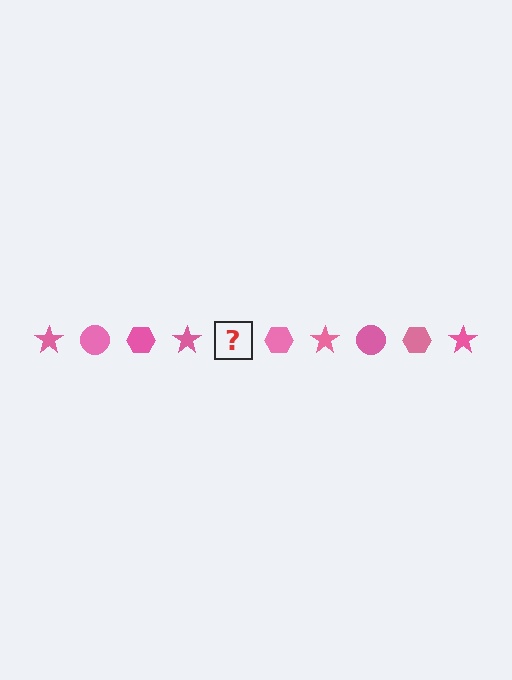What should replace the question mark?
The question mark should be replaced with a pink circle.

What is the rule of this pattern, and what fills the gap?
The rule is that the pattern cycles through star, circle, hexagon shapes in pink. The gap should be filled with a pink circle.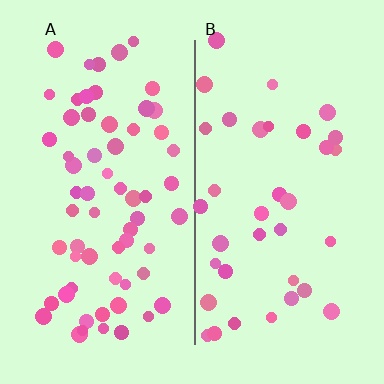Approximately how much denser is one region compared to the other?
Approximately 1.7× — region A over region B.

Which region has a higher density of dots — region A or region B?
A (the left).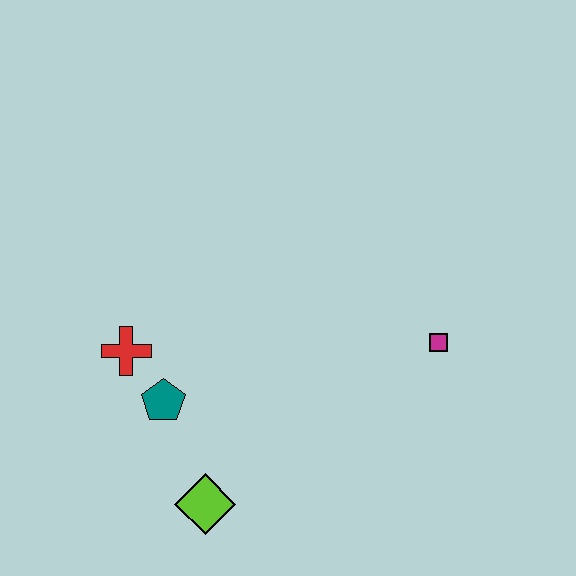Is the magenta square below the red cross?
No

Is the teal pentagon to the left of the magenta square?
Yes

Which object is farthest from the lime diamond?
The magenta square is farthest from the lime diamond.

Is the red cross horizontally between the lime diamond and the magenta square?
No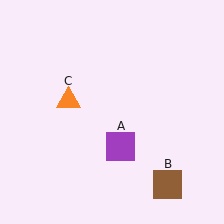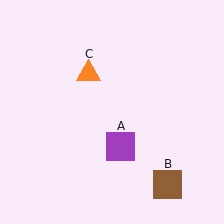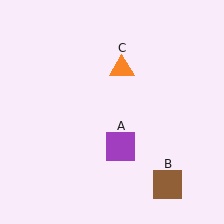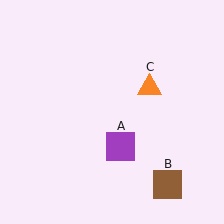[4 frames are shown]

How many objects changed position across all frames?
1 object changed position: orange triangle (object C).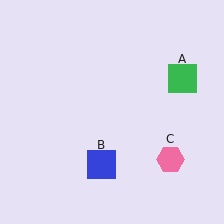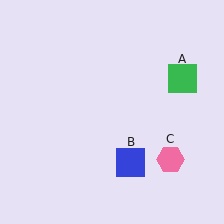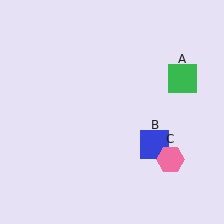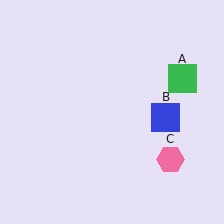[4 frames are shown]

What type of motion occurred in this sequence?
The blue square (object B) rotated counterclockwise around the center of the scene.